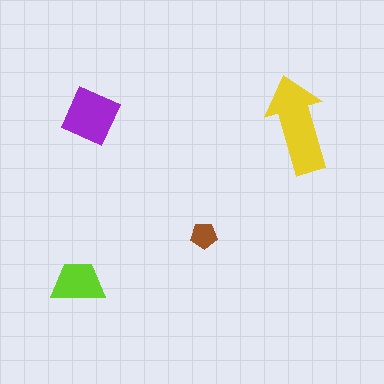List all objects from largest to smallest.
The yellow arrow, the purple diamond, the lime trapezoid, the brown pentagon.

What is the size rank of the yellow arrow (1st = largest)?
1st.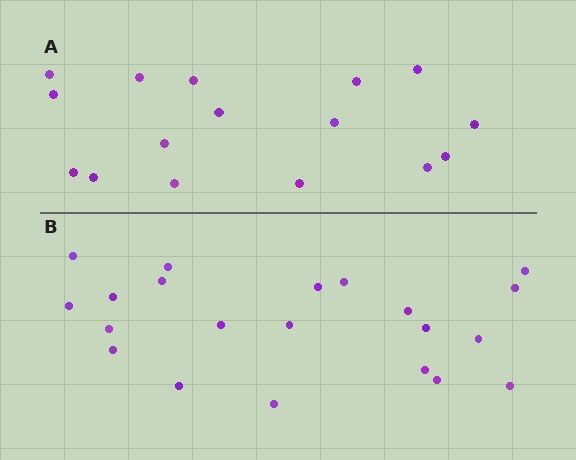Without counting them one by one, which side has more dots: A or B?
Region B (the bottom region) has more dots.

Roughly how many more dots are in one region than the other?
Region B has about 5 more dots than region A.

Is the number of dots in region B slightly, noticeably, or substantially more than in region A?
Region B has noticeably more, but not dramatically so. The ratio is roughly 1.3 to 1.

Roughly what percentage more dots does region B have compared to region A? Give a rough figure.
About 30% more.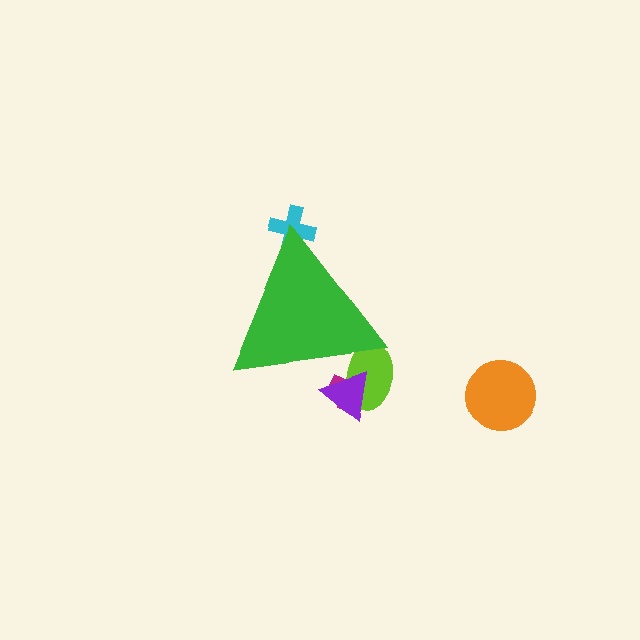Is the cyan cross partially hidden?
Yes, the cyan cross is partially hidden behind the green triangle.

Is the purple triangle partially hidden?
Yes, the purple triangle is partially hidden behind the green triangle.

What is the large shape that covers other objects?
A green triangle.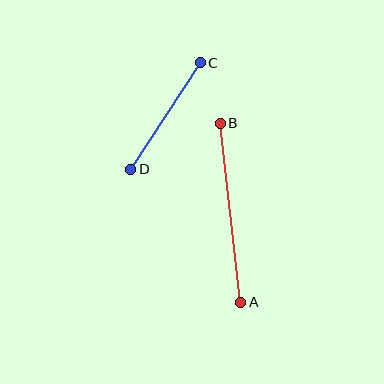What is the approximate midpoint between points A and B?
The midpoint is at approximately (230, 213) pixels.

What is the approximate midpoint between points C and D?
The midpoint is at approximately (165, 116) pixels.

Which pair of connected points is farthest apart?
Points A and B are farthest apart.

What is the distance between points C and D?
The distance is approximately 127 pixels.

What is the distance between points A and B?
The distance is approximately 180 pixels.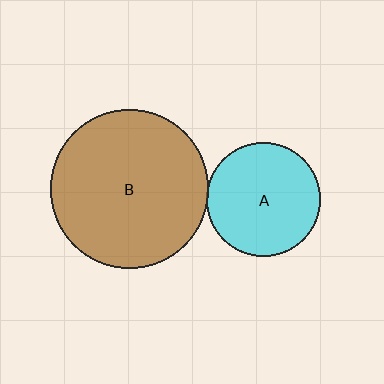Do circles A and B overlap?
Yes.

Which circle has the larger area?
Circle B (brown).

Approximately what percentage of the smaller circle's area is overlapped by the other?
Approximately 5%.